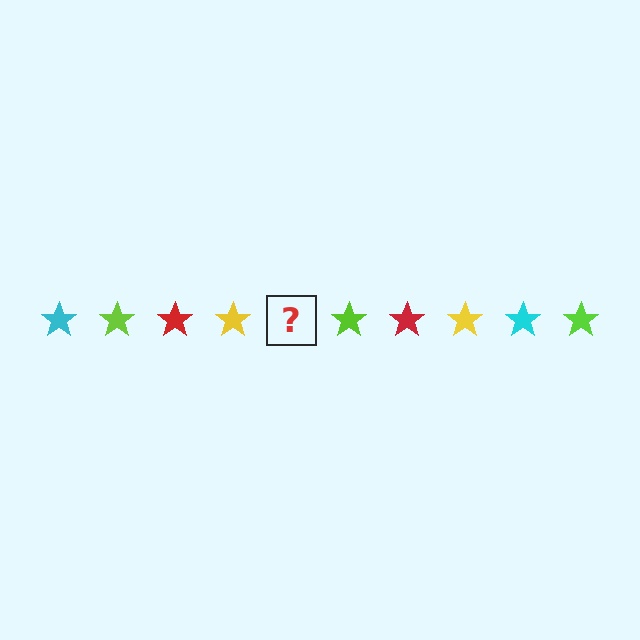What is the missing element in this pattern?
The missing element is a cyan star.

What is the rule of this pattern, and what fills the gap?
The rule is that the pattern cycles through cyan, lime, red, yellow stars. The gap should be filled with a cyan star.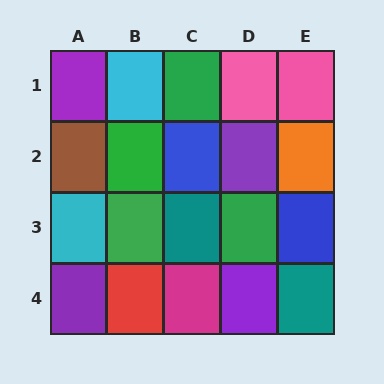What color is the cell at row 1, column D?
Pink.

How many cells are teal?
2 cells are teal.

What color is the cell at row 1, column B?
Cyan.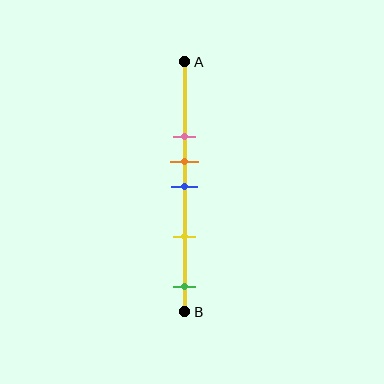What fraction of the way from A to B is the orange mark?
The orange mark is approximately 40% (0.4) of the way from A to B.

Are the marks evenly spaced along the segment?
No, the marks are not evenly spaced.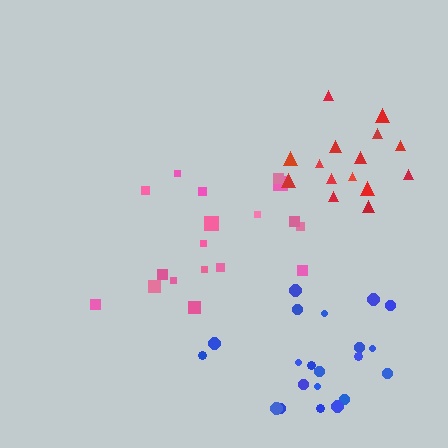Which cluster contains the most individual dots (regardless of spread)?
Blue (21).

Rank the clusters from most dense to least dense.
red, pink, blue.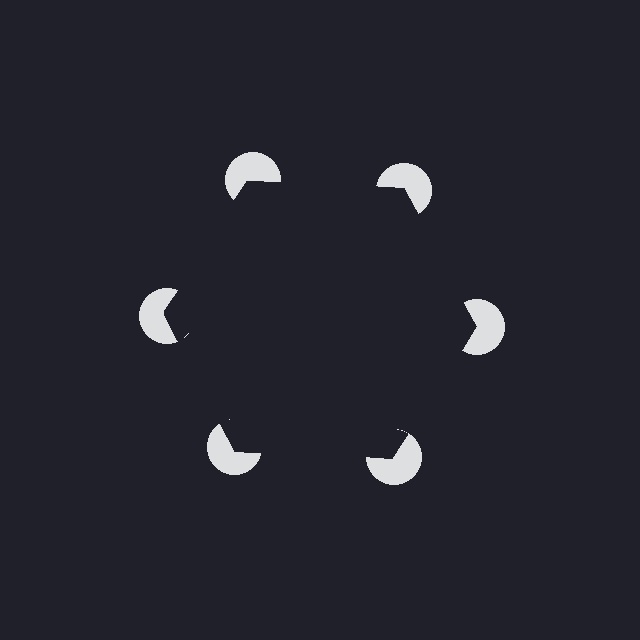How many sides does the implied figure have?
6 sides.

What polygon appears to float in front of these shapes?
An illusory hexagon — its edges are inferred from the aligned wedge cuts in the pac-man discs, not physically drawn.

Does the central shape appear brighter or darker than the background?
It typically appears slightly darker than the background, even though no actual brightness change is drawn.